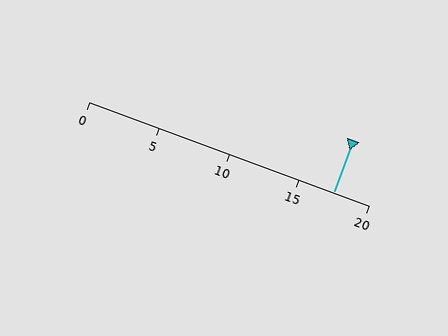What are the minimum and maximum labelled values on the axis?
The axis runs from 0 to 20.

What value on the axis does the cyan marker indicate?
The marker indicates approximately 17.5.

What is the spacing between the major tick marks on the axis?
The major ticks are spaced 5 apart.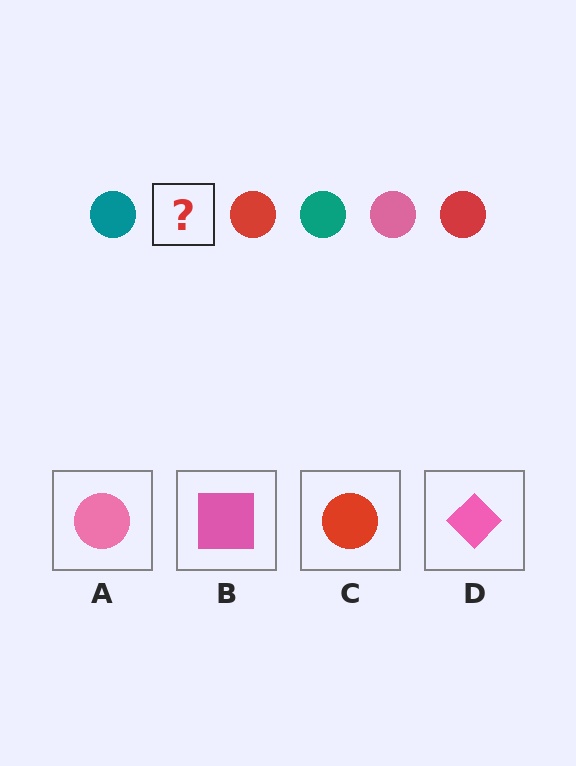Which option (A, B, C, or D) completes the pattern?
A.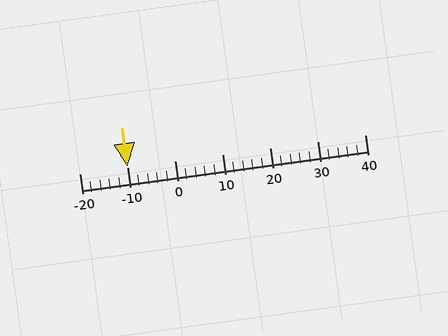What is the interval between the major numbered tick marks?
The major tick marks are spaced 10 units apart.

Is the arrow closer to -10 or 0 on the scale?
The arrow is closer to -10.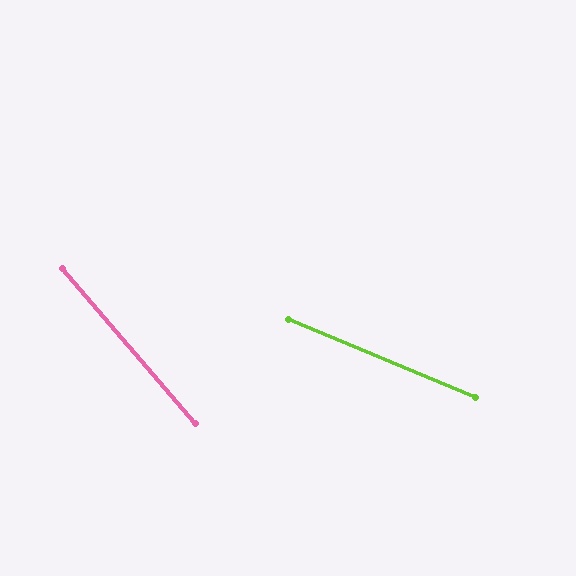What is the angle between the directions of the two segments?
Approximately 27 degrees.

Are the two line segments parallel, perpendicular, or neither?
Neither parallel nor perpendicular — they differ by about 27°.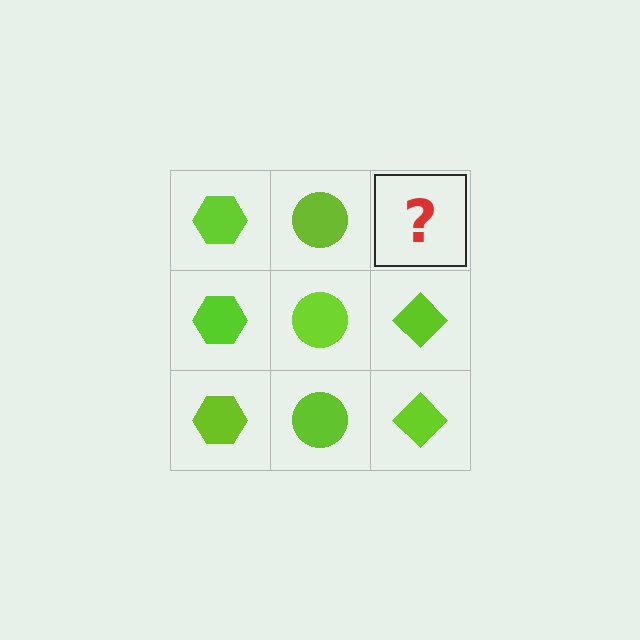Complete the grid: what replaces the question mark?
The question mark should be replaced with a lime diamond.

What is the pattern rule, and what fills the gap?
The rule is that each column has a consistent shape. The gap should be filled with a lime diamond.